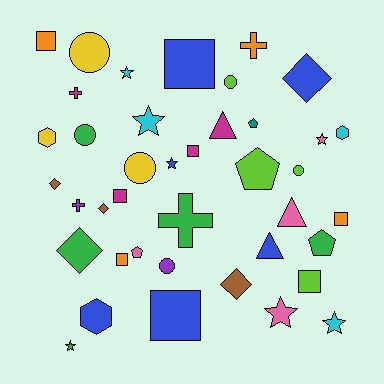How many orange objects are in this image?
There are 4 orange objects.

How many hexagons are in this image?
There are 3 hexagons.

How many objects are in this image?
There are 40 objects.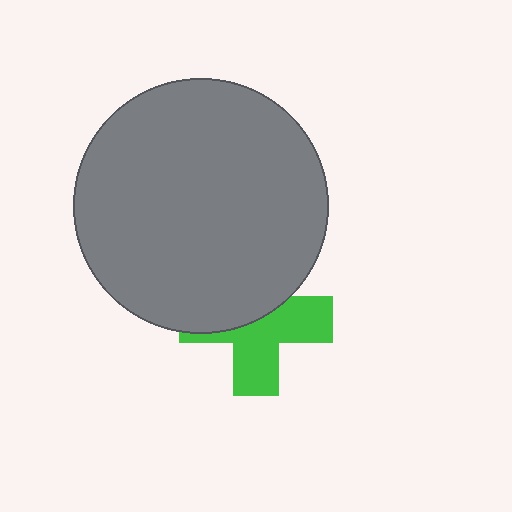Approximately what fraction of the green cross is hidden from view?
Roughly 46% of the green cross is hidden behind the gray circle.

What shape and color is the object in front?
The object in front is a gray circle.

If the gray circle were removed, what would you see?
You would see the complete green cross.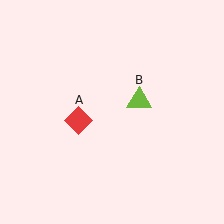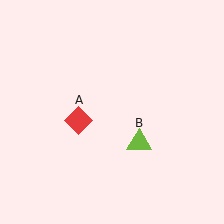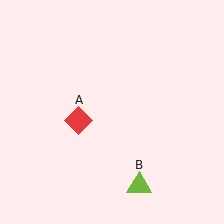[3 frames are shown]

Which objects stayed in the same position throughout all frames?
Red diamond (object A) remained stationary.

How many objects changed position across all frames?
1 object changed position: lime triangle (object B).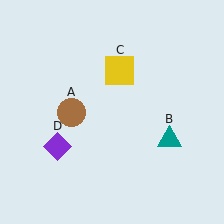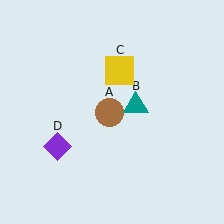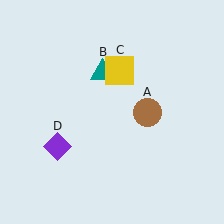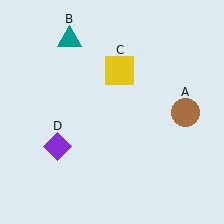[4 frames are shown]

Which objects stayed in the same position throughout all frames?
Yellow square (object C) and purple diamond (object D) remained stationary.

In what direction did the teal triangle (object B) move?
The teal triangle (object B) moved up and to the left.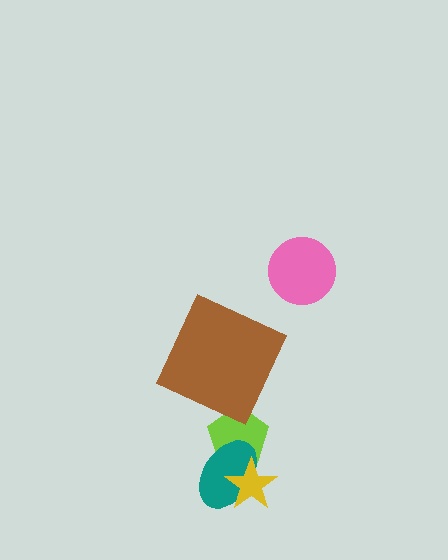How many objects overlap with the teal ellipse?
2 objects overlap with the teal ellipse.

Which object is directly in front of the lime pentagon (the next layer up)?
The teal ellipse is directly in front of the lime pentagon.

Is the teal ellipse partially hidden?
Yes, it is partially covered by another shape.